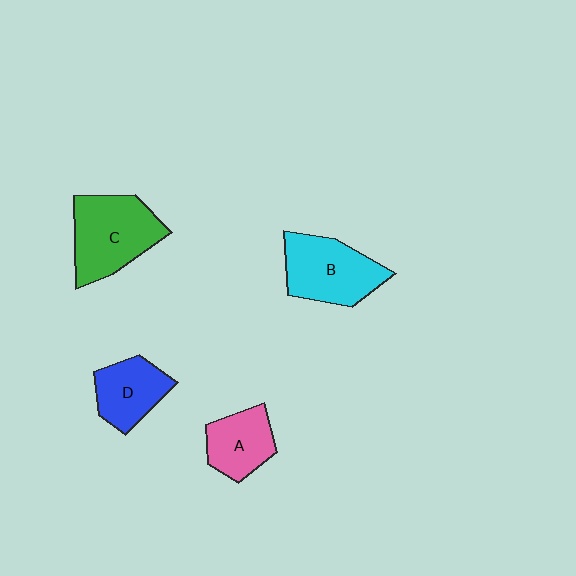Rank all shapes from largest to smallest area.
From largest to smallest: C (green), B (cyan), D (blue), A (pink).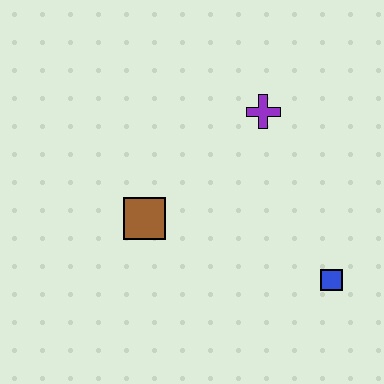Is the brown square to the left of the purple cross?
Yes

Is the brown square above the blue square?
Yes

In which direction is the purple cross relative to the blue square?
The purple cross is above the blue square.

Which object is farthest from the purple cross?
The blue square is farthest from the purple cross.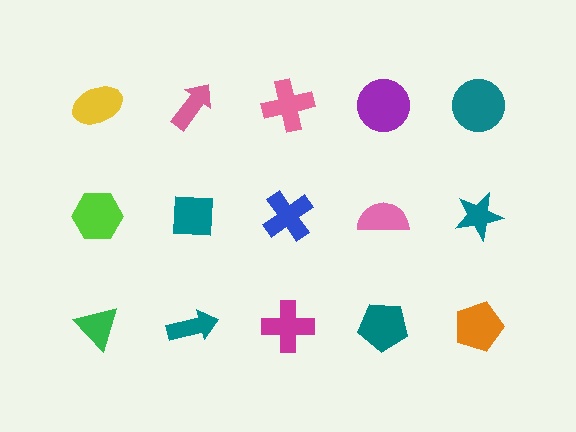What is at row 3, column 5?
An orange pentagon.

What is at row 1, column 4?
A purple circle.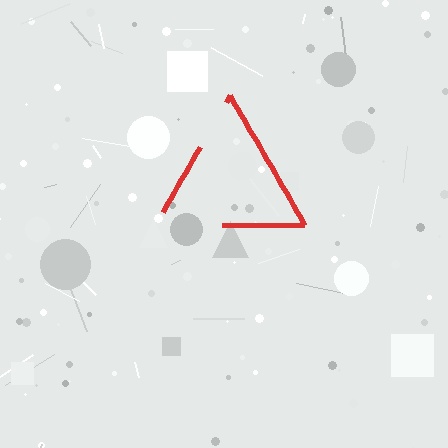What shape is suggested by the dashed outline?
The dashed outline suggests a triangle.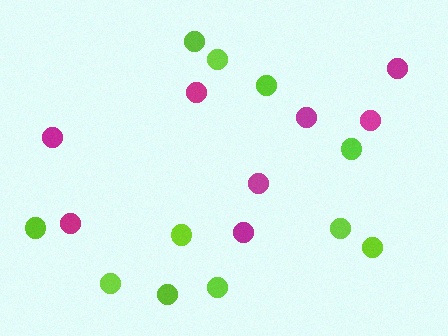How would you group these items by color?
There are 2 groups: one group of magenta circles (8) and one group of lime circles (11).